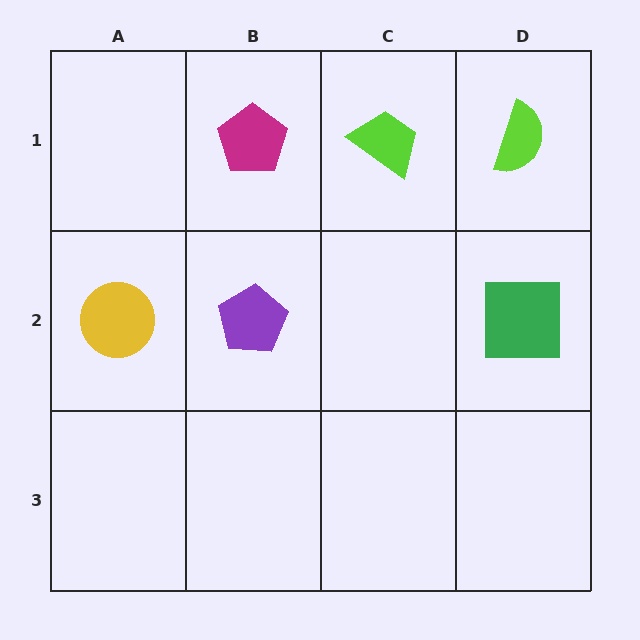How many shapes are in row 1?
3 shapes.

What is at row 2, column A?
A yellow circle.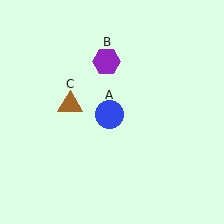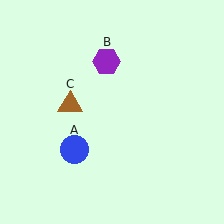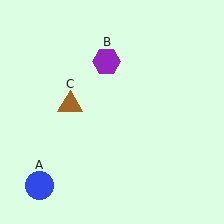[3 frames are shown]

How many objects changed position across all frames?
1 object changed position: blue circle (object A).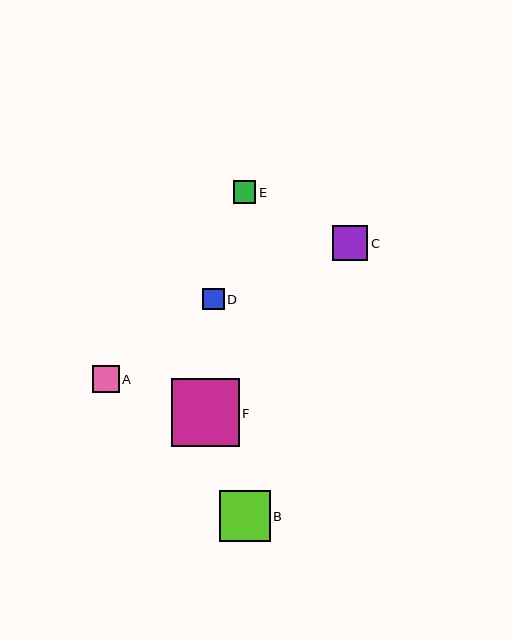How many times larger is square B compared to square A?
Square B is approximately 1.9 times the size of square A.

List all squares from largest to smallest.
From largest to smallest: F, B, C, A, E, D.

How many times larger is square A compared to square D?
Square A is approximately 1.3 times the size of square D.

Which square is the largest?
Square F is the largest with a size of approximately 68 pixels.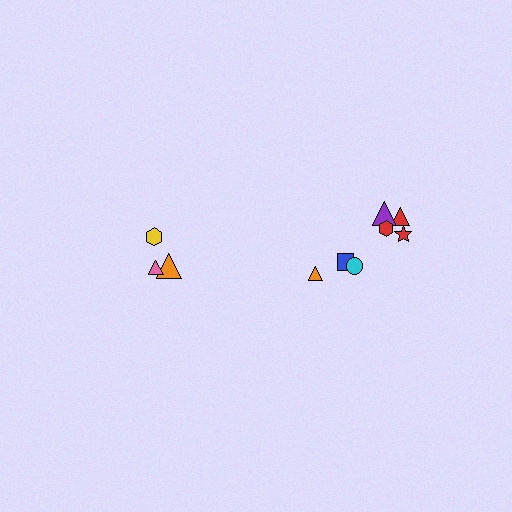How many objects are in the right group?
There are 7 objects.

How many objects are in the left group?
There are 3 objects.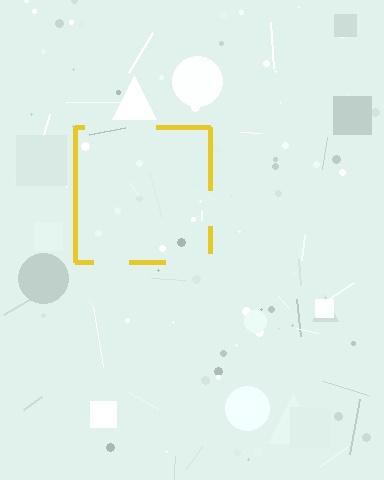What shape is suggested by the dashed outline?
The dashed outline suggests a square.